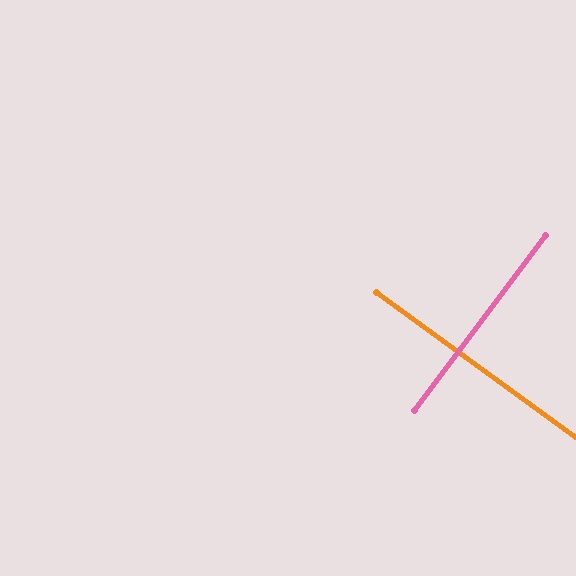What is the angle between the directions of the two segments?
Approximately 89 degrees.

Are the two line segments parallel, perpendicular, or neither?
Perpendicular — they meet at approximately 89°.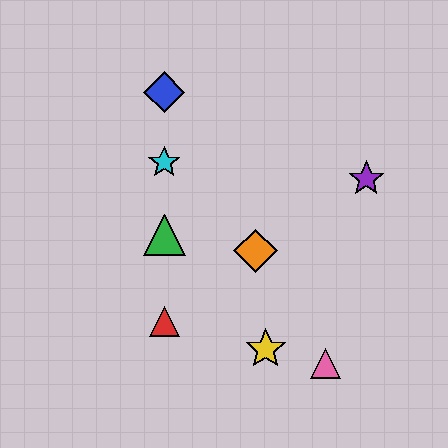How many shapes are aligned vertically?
4 shapes (the red triangle, the blue diamond, the green triangle, the cyan star) are aligned vertically.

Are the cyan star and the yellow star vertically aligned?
No, the cyan star is at x≈164 and the yellow star is at x≈266.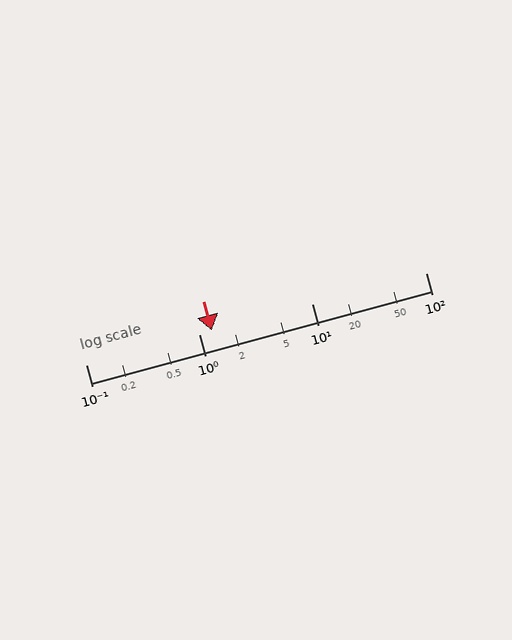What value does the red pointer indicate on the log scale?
The pointer indicates approximately 1.3.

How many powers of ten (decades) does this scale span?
The scale spans 3 decades, from 0.1 to 100.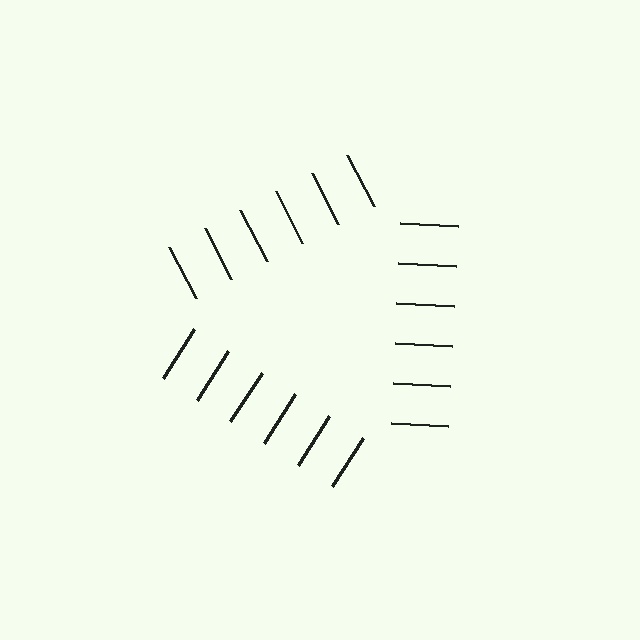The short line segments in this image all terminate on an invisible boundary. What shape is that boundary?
An illusory triangle — the line segments terminate on its edges but no continuous stroke is drawn.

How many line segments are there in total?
18 — 6 along each of the 3 edges.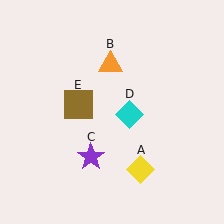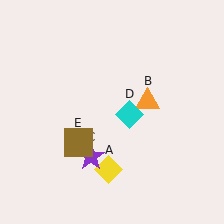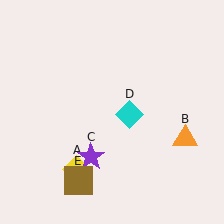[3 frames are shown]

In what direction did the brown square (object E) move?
The brown square (object E) moved down.